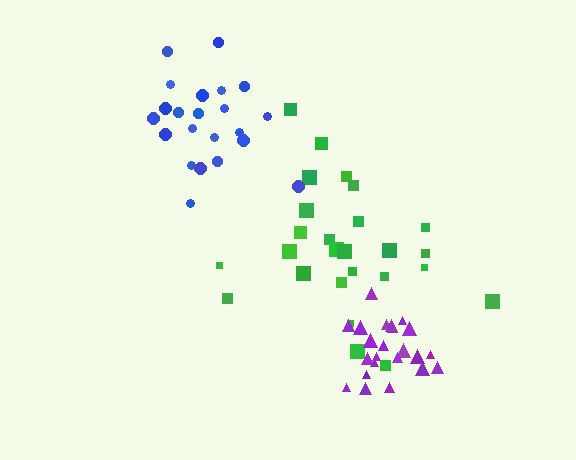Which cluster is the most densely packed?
Purple.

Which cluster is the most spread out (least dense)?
Green.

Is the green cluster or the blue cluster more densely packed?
Blue.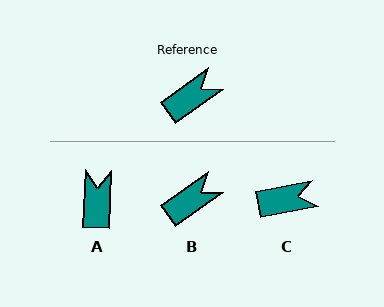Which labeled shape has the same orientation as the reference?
B.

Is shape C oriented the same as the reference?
No, it is off by about 25 degrees.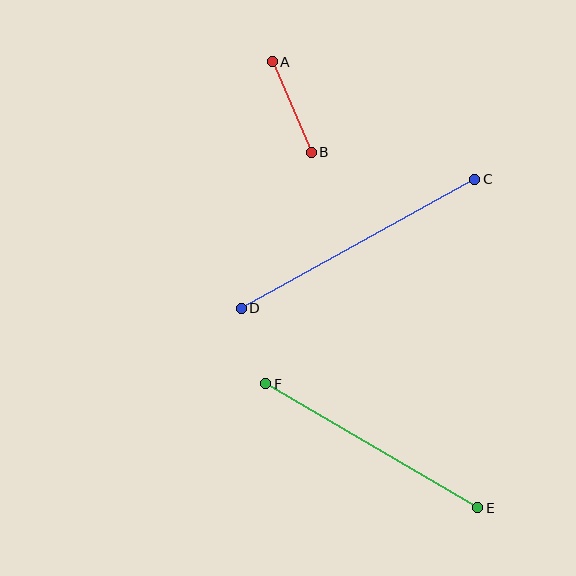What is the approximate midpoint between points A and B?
The midpoint is at approximately (292, 107) pixels.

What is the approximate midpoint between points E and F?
The midpoint is at approximately (372, 446) pixels.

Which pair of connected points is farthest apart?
Points C and D are farthest apart.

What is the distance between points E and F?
The distance is approximately 246 pixels.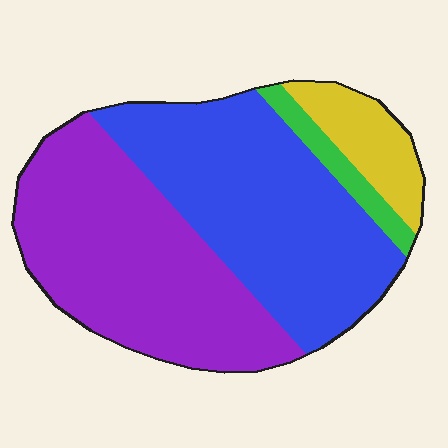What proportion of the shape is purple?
Purple covers 42% of the shape.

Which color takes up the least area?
Green, at roughly 5%.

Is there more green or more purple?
Purple.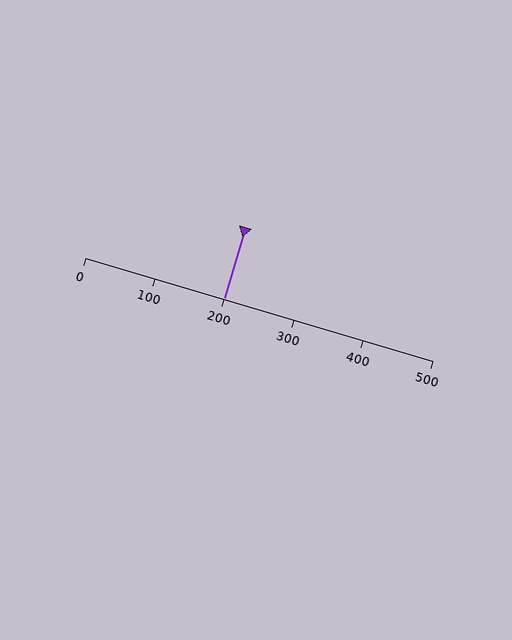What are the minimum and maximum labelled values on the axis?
The axis runs from 0 to 500.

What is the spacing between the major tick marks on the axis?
The major ticks are spaced 100 apart.